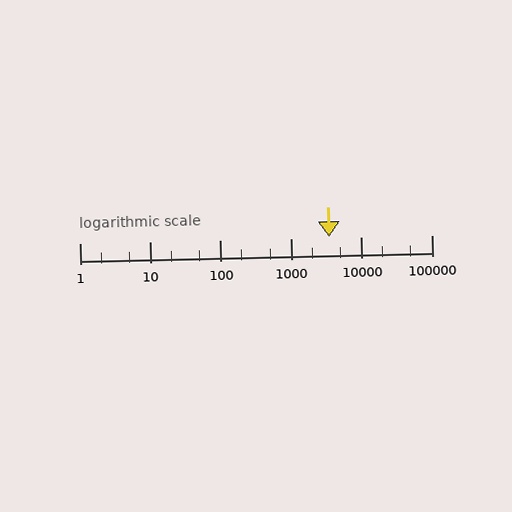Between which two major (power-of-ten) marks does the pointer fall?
The pointer is between 1000 and 10000.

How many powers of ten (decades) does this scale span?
The scale spans 5 decades, from 1 to 100000.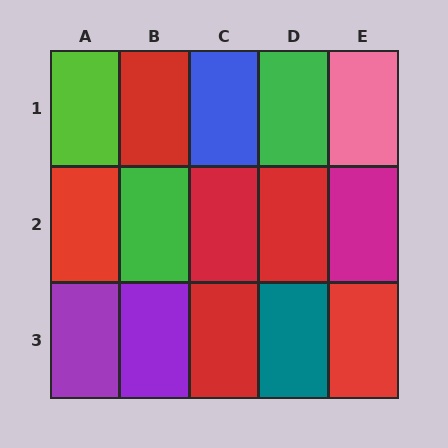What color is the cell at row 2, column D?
Red.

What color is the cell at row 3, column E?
Red.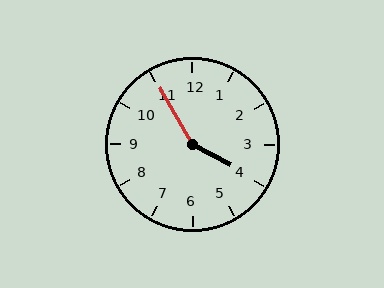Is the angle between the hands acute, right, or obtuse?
It is obtuse.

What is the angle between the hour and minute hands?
Approximately 148 degrees.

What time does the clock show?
3:55.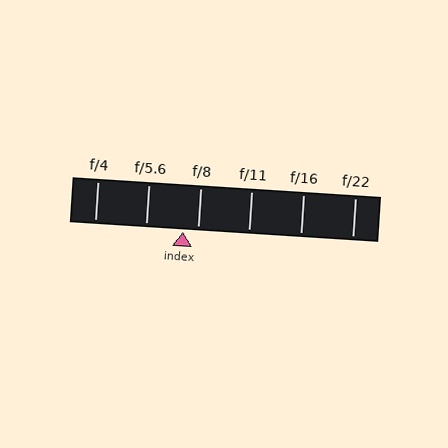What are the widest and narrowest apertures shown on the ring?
The widest aperture shown is f/4 and the narrowest is f/22.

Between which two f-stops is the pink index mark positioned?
The index mark is between f/5.6 and f/8.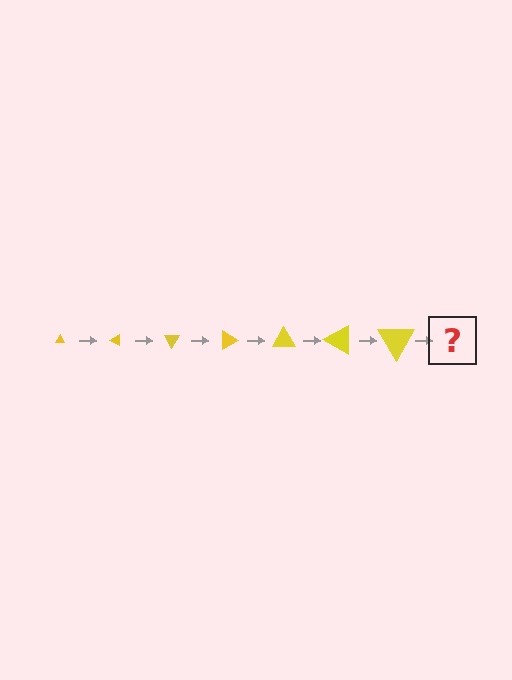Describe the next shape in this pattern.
It should be a triangle, larger than the previous one and rotated 210 degrees from the start.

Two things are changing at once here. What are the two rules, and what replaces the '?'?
The two rules are that the triangle grows larger each step and it rotates 30 degrees each step. The '?' should be a triangle, larger than the previous one and rotated 210 degrees from the start.